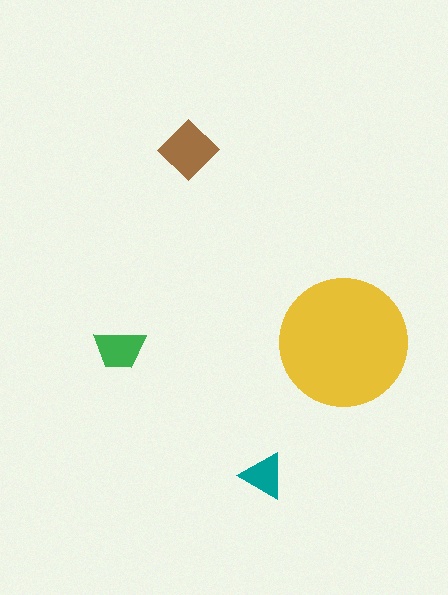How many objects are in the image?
There are 4 objects in the image.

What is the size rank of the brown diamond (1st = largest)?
2nd.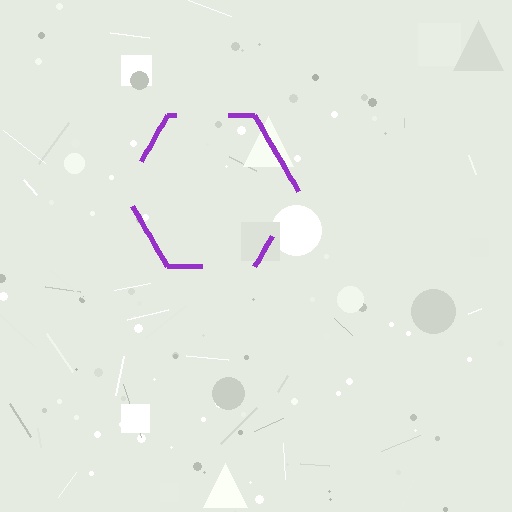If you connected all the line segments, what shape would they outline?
They would outline a hexagon.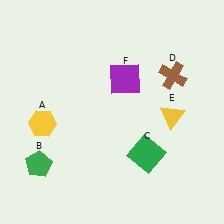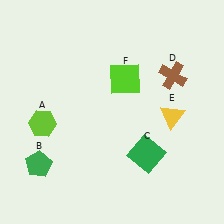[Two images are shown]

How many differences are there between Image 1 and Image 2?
There are 2 differences between the two images.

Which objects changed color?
A changed from yellow to lime. F changed from purple to lime.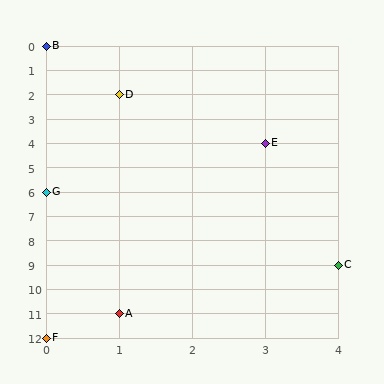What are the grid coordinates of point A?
Point A is at grid coordinates (1, 11).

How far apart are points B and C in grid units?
Points B and C are 4 columns and 9 rows apart (about 9.8 grid units diagonally).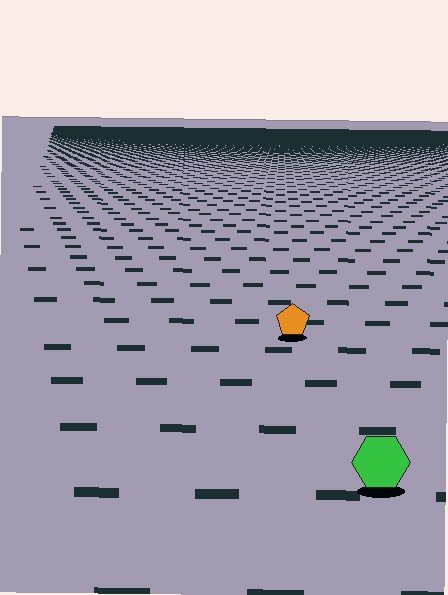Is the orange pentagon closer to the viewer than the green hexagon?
No. The green hexagon is closer — you can tell from the texture gradient: the ground texture is coarser near it.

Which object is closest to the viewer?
The green hexagon is closest. The texture marks near it are larger and more spread out.